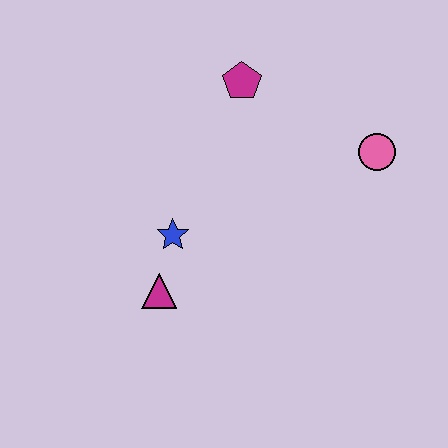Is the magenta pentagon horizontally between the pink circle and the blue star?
Yes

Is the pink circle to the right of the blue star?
Yes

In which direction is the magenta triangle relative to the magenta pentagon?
The magenta triangle is below the magenta pentagon.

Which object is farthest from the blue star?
The pink circle is farthest from the blue star.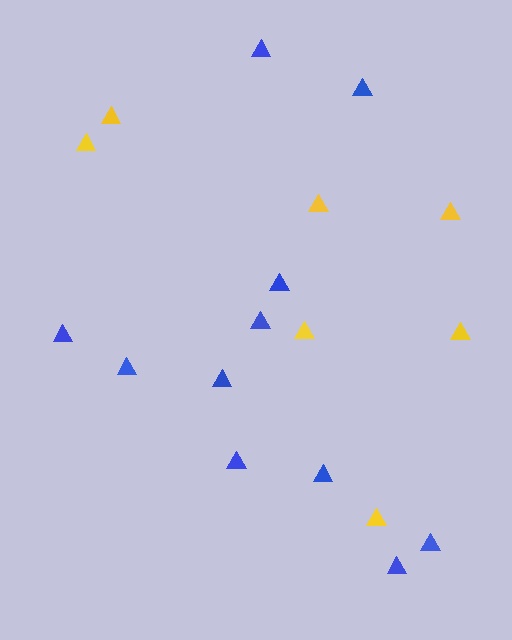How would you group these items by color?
There are 2 groups: one group of yellow triangles (7) and one group of blue triangles (11).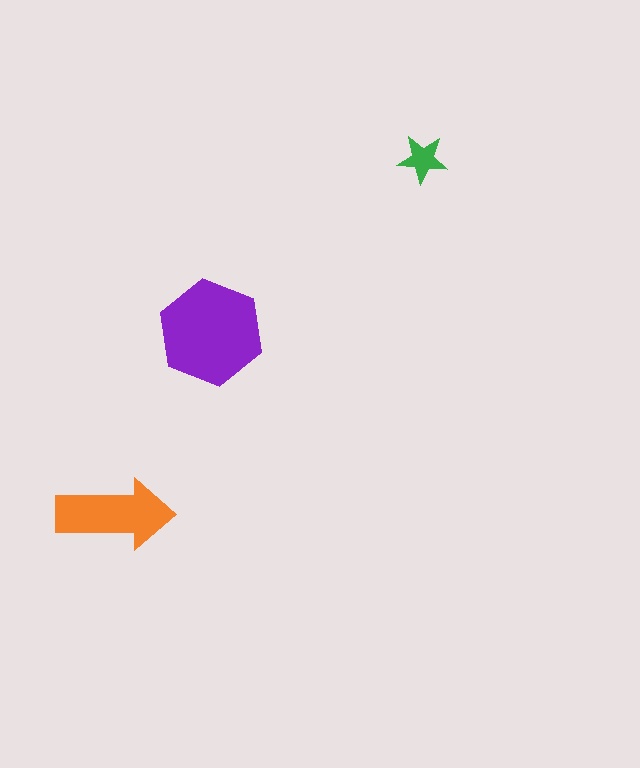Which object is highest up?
The green star is topmost.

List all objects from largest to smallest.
The purple hexagon, the orange arrow, the green star.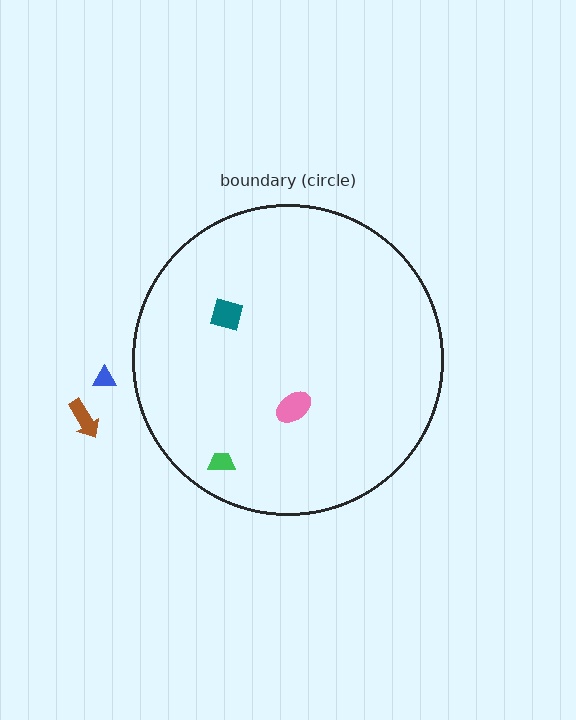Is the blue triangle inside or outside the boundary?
Outside.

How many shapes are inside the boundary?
3 inside, 2 outside.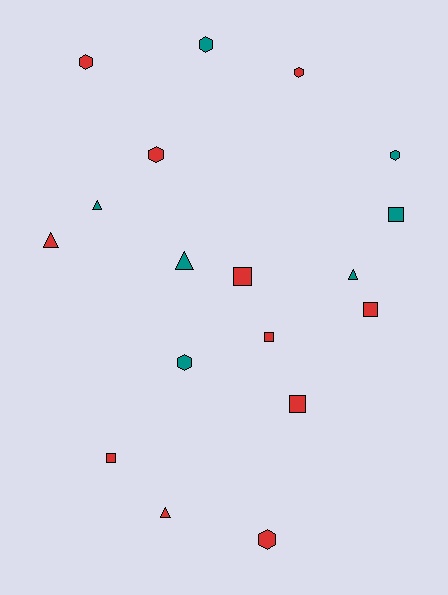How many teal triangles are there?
There are 3 teal triangles.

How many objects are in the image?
There are 18 objects.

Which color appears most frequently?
Red, with 11 objects.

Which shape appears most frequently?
Hexagon, with 7 objects.